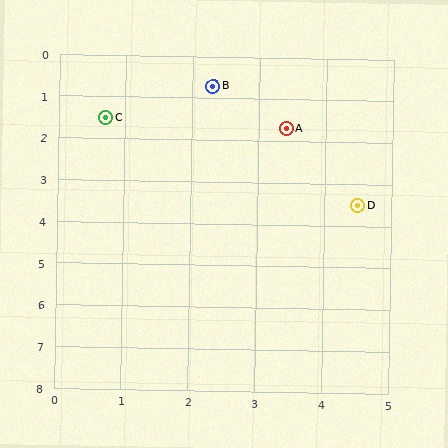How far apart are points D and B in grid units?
Points D and B are about 3.6 grid units apart.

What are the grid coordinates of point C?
Point C is at approximately (0.7, 1.5).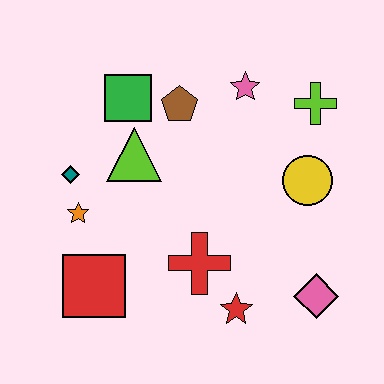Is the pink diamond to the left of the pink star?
No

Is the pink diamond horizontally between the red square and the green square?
No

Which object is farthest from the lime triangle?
The pink diamond is farthest from the lime triangle.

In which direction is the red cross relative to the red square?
The red cross is to the right of the red square.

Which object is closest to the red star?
The red cross is closest to the red star.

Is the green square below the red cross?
No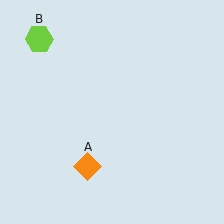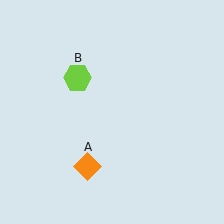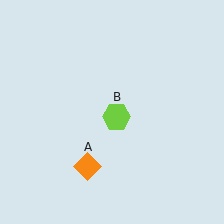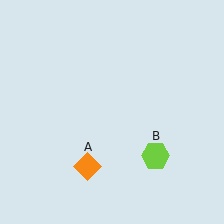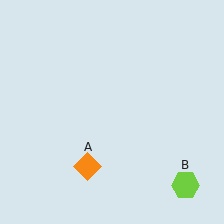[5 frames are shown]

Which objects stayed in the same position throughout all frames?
Orange diamond (object A) remained stationary.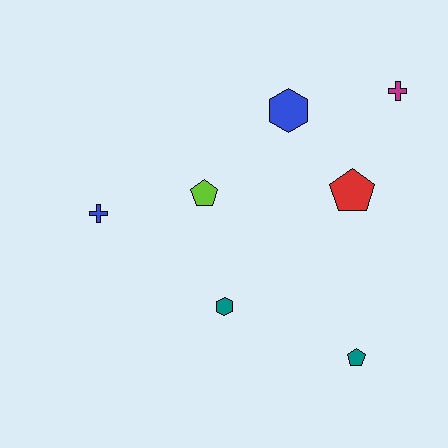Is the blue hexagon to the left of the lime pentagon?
No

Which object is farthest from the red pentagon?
The blue cross is farthest from the red pentagon.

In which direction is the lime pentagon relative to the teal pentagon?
The lime pentagon is above the teal pentagon.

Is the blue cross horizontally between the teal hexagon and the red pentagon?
No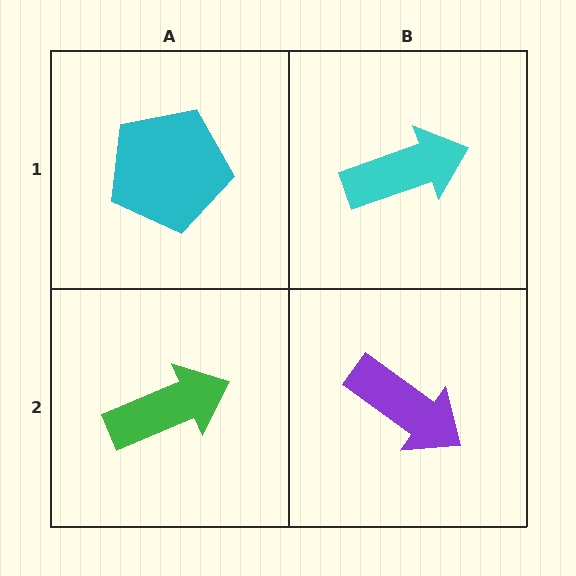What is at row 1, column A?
A cyan pentagon.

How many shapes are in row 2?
2 shapes.